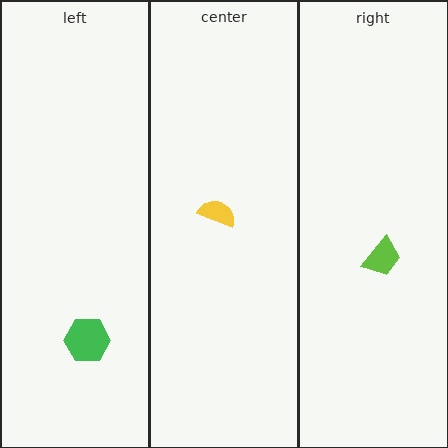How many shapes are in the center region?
1.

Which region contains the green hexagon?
The left region.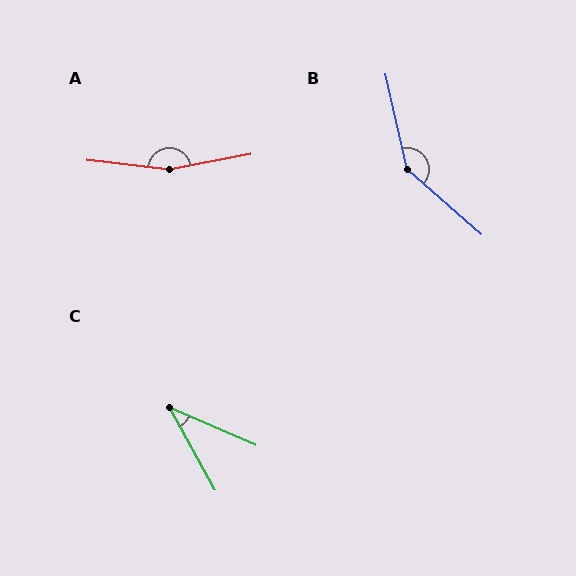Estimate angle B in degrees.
Approximately 144 degrees.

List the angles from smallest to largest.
C (38°), B (144°), A (162°).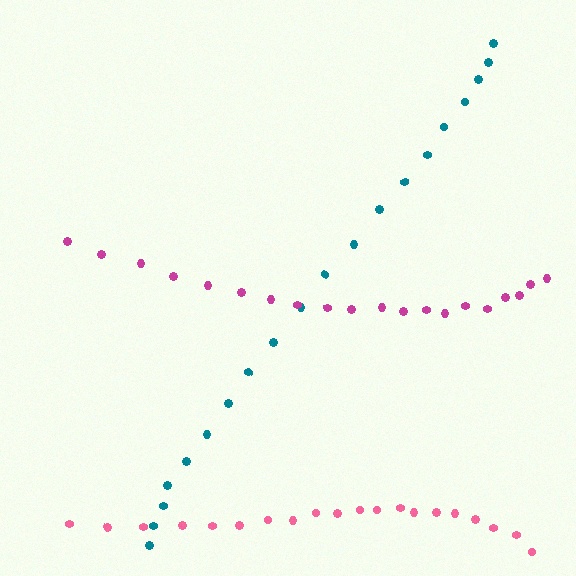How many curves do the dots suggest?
There are 3 distinct paths.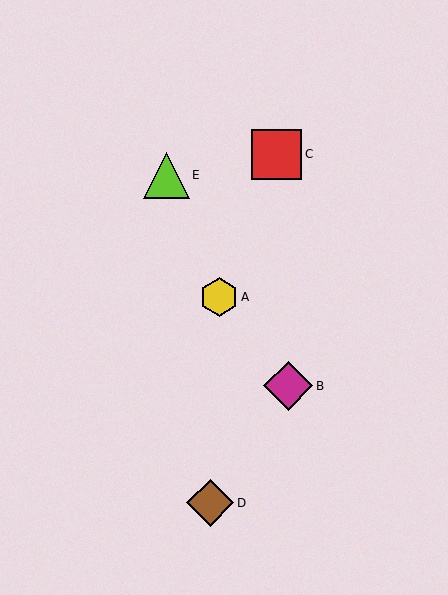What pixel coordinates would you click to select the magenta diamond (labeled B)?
Click at (288, 386) to select the magenta diamond B.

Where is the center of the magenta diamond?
The center of the magenta diamond is at (288, 386).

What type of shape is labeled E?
Shape E is a lime triangle.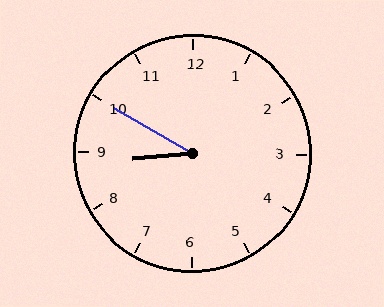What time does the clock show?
8:50.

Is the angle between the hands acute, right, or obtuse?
It is acute.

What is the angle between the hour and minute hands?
Approximately 35 degrees.